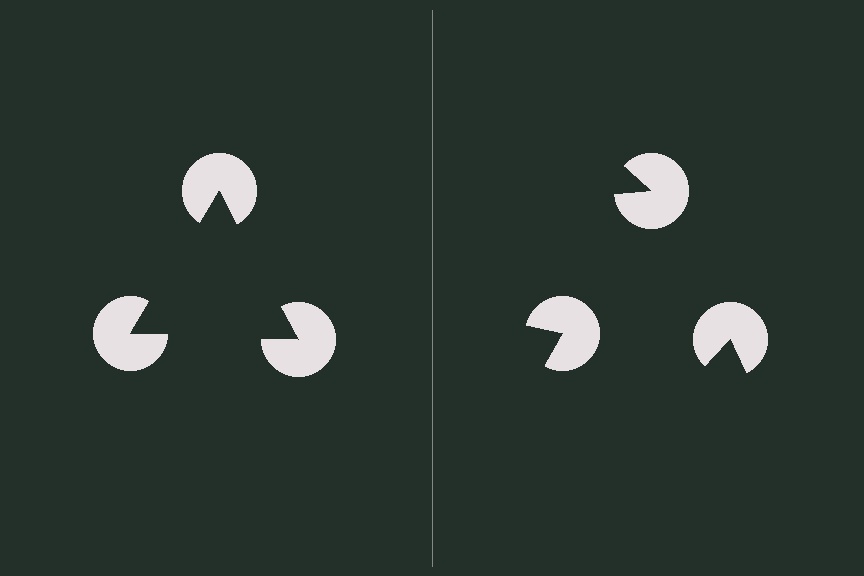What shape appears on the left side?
An illusory triangle.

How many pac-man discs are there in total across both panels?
6 — 3 on each side.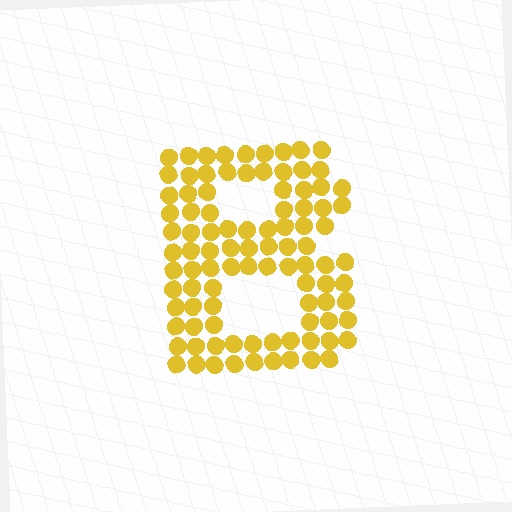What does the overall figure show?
The overall figure shows the letter B.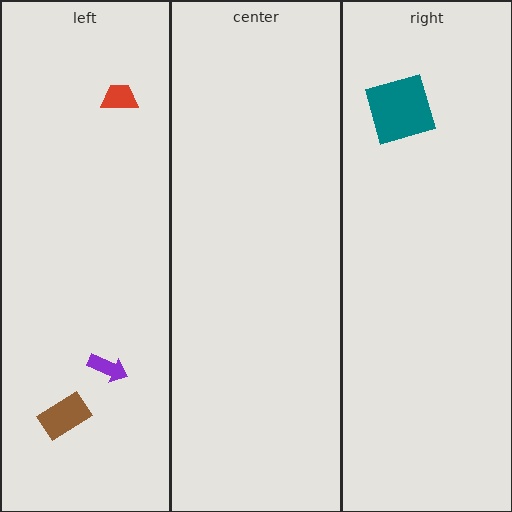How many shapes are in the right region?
1.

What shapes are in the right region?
The teal square.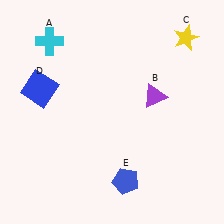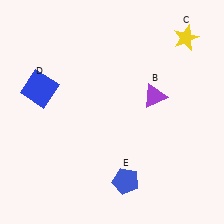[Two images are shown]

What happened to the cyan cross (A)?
The cyan cross (A) was removed in Image 2. It was in the top-left area of Image 1.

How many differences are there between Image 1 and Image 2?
There is 1 difference between the two images.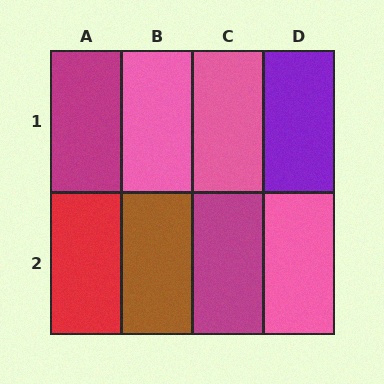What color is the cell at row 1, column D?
Purple.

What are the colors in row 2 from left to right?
Red, brown, magenta, pink.